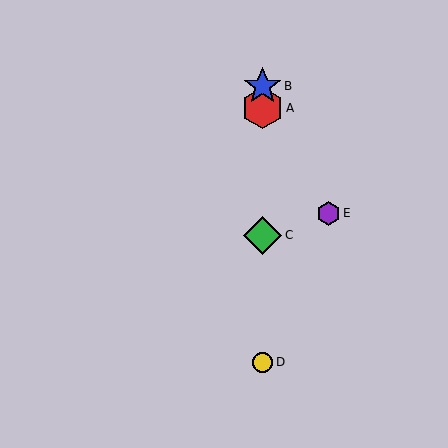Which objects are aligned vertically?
Objects A, B, C, D are aligned vertically.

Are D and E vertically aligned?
No, D is at x≈263 and E is at x≈328.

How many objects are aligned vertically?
4 objects (A, B, C, D) are aligned vertically.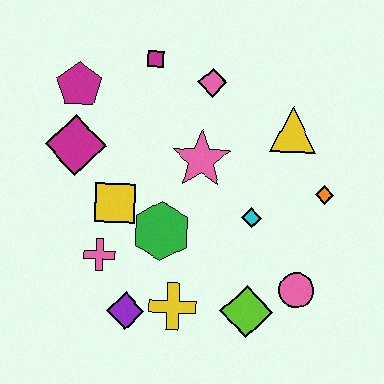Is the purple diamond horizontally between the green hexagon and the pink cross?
Yes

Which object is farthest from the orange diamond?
The magenta pentagon is farthest from the orange diamond.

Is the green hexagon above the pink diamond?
No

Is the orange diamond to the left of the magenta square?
No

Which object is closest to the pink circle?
The lime diamond is closest to the pink circle.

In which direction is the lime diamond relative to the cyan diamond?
The lime diamond is below the cyan diamond.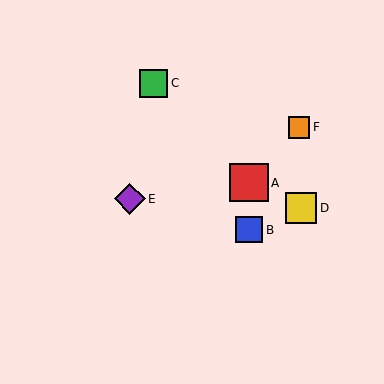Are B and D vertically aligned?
No, B is at x≈249 and D is at x≈301.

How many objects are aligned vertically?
2 objects (A, B) are aligned vertically.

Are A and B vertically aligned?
Yes, both are at x≈249.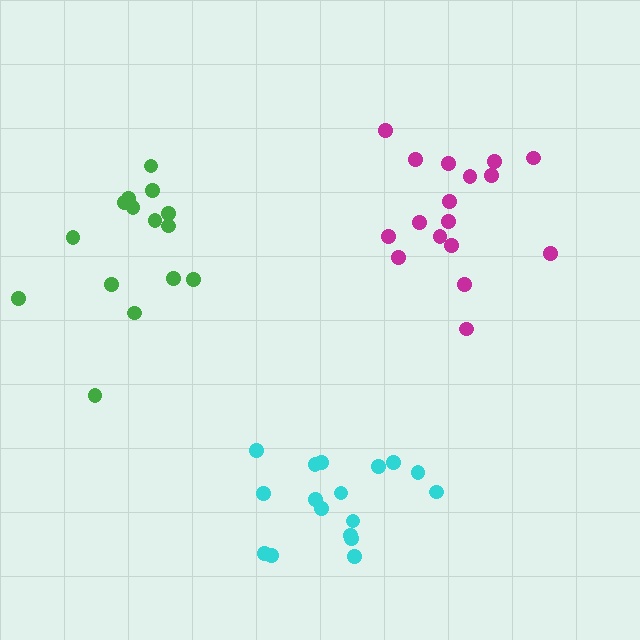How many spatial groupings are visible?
There are 3 spatial groupings.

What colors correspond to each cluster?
The clusters are colored: magenta, cyan, green.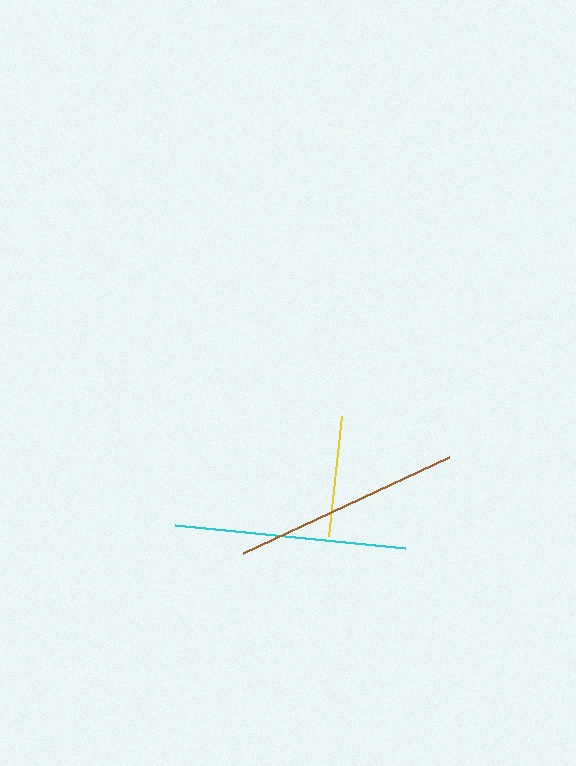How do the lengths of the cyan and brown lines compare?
The cyan and brown lines are approximately the same length.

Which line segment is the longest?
The cyan line is the longest at approximately 231 pixels.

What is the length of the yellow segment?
The yellow segment is approximately 121 pixels long.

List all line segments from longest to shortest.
From longest to shortest: cyan, brown, yellow.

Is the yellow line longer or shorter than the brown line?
The brown line is longer than the yellow line.